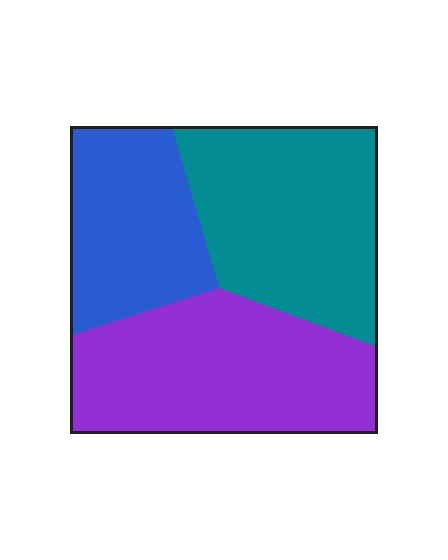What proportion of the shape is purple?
Purple takes up between a quarter and a half of the shape.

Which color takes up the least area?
Blue, at roughly 25%.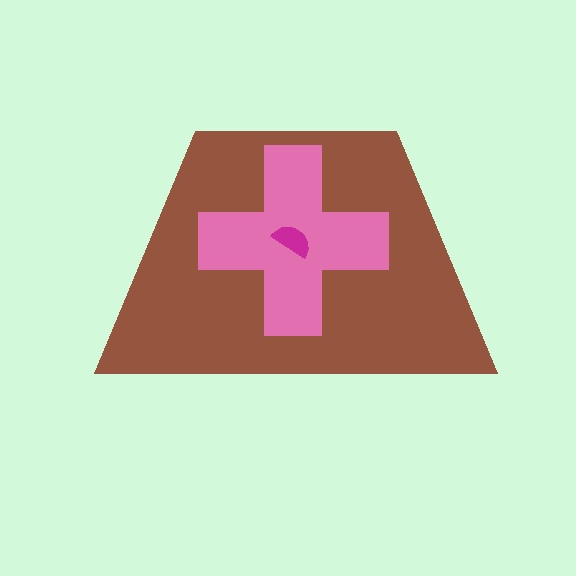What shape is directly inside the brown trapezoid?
The pink cross.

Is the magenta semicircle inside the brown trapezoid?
Yes.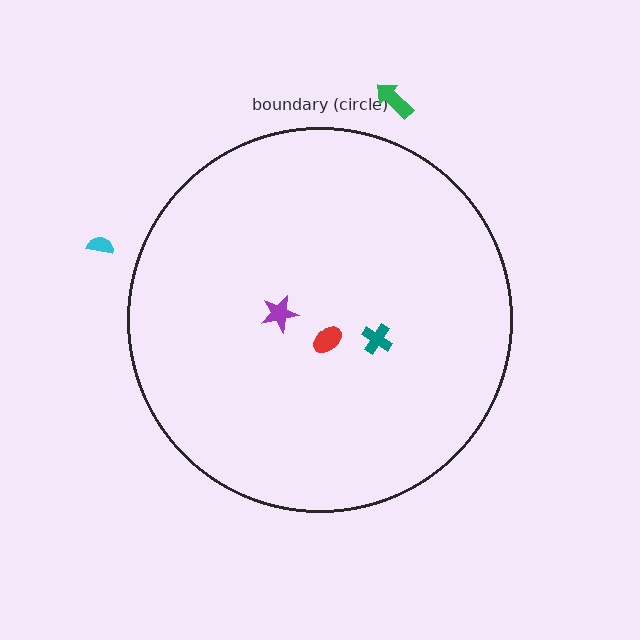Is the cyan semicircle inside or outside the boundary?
Outside.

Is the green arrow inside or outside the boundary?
Outside.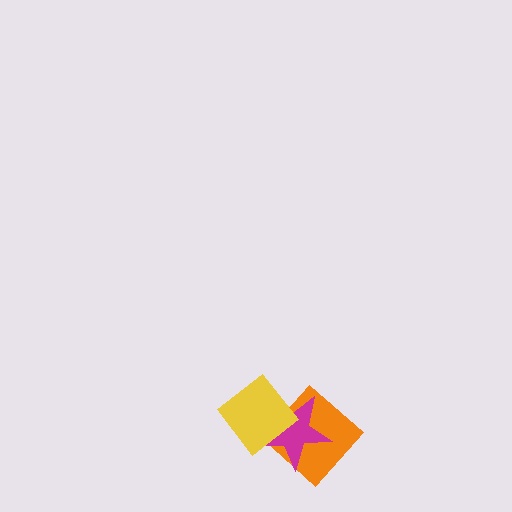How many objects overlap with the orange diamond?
2 objects overlap with the orange diamond.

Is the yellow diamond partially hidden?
No, no other shape covers it.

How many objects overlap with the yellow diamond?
2 objects overlap with the yellow diamond.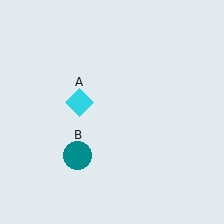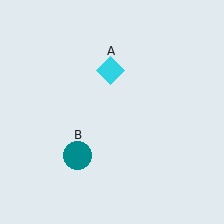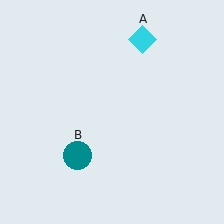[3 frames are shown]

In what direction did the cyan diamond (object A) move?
The cyan diamond (object A) moved up and to the right.